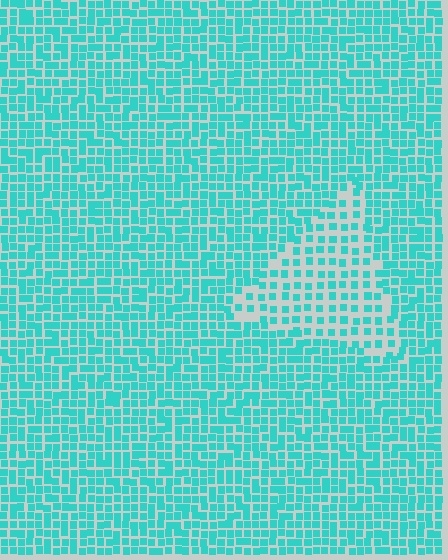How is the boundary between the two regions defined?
The boundary is defined by a change in element density (approximately 1.8x ratio). All elements are the same color, size, and shape.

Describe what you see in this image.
The image contains small cyan elements arranged at two different densities. A triangle-shaped region is visible where the elements are less densely packed than the surrounding area.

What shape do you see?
I see a triangle.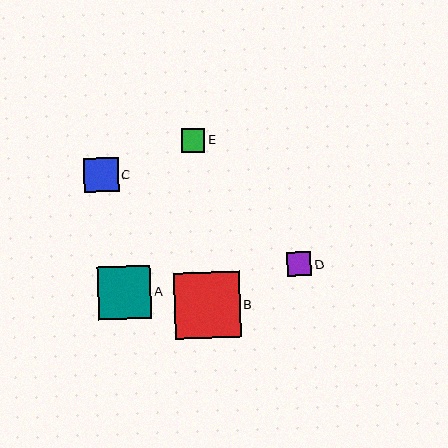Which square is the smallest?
Square E is the smallest with a size of approximately 23 pixels.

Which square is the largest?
Square B is the largest with a size of approximately 66 pixels.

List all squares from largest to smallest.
From largest to smallest: B, A, C, D, E.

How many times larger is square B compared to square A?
Square B is approximately 1.2 times the size of square A.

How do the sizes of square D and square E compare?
Square D and square E are approximately the same size.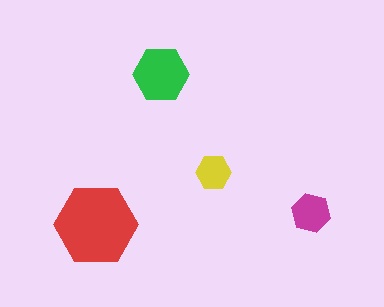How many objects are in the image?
There are 4 objects in the image.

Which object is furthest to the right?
The magenta hexagon is rightmost.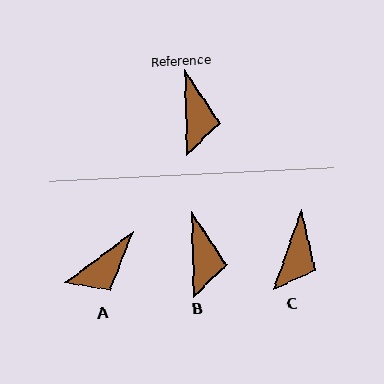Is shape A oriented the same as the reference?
No, it is off by about 55 degrees.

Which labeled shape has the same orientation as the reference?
B.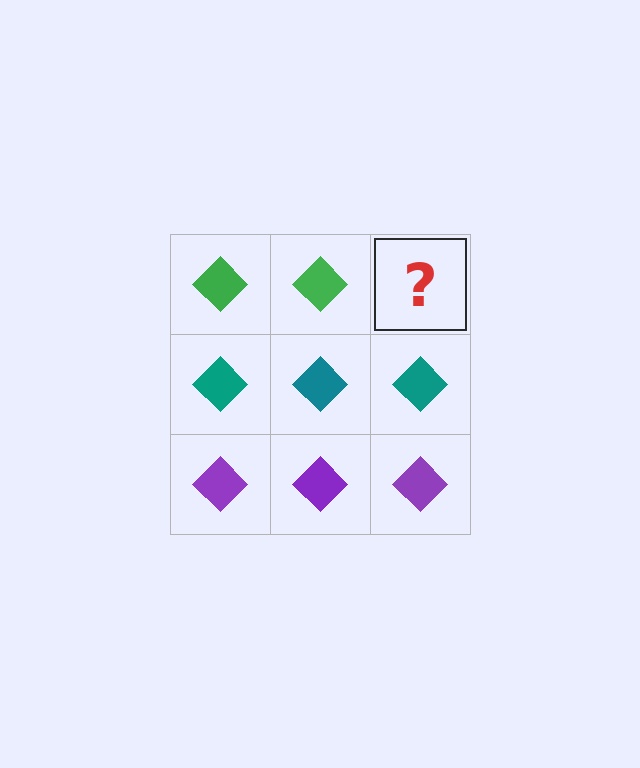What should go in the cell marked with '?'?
The missing cell should contain a green diamond.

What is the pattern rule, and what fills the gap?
The rule is that each row has a consistent color. The gap should be filled with a green diamond.